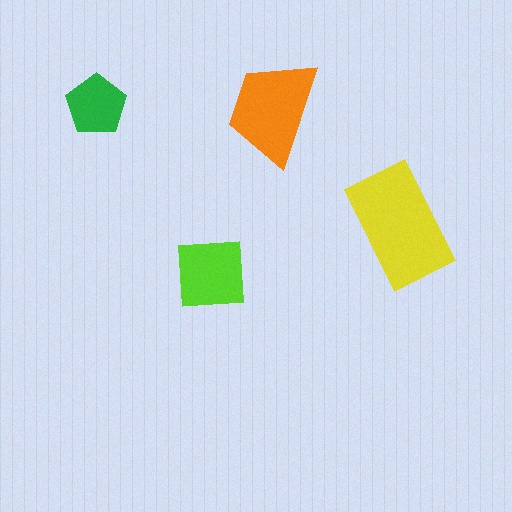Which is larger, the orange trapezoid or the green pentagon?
The orange trapezoid.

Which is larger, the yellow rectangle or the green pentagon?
The yellow rectangle.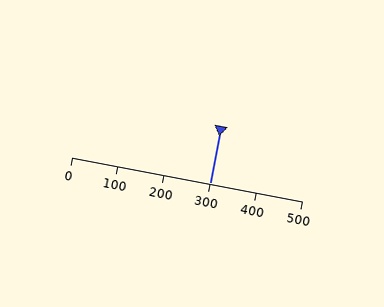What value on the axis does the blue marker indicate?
The marker indicates approximately 300.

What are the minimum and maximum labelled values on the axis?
The axis runs from 0 to 500.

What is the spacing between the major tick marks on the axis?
The major ticks are spaced 100 apart.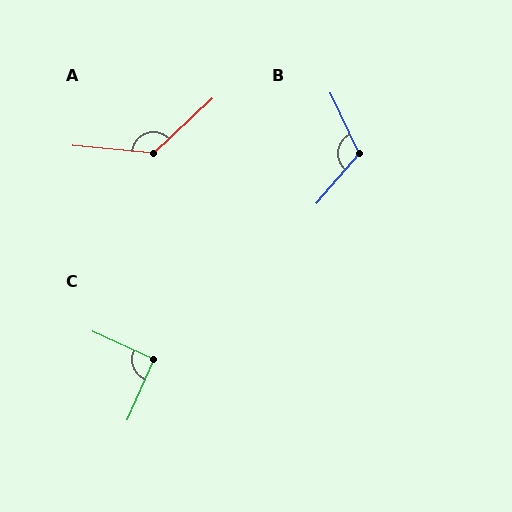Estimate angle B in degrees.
Approximately 114 degrees.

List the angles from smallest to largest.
C (90°), B (114°), A (132°).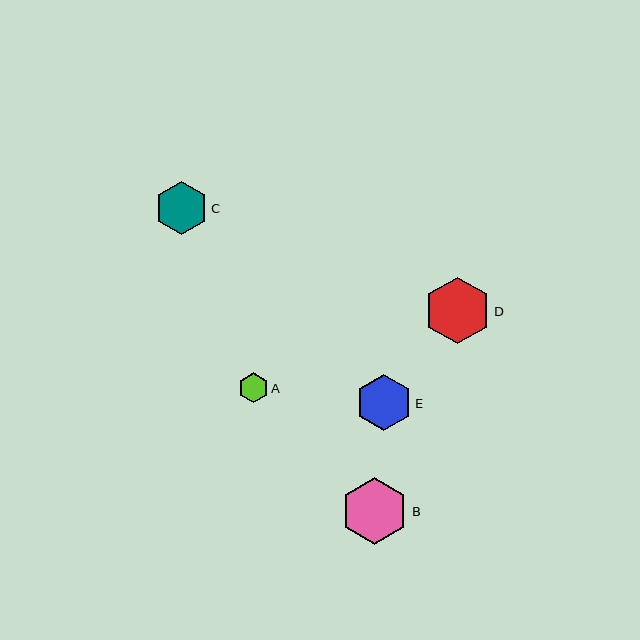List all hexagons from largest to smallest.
From largest to smallest: B, D, E, C, A.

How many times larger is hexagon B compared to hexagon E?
Hexagon B is approximately 1.2 times the size of hexagon E.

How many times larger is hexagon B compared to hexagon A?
Hexagon B is approximately 2.3 times the size of hexagon A.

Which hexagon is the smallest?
Hexagon A is the smallest with a size of approximately 30 pixels.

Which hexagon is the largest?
Hexagon B is the largest with a size of approximately 68 pixels.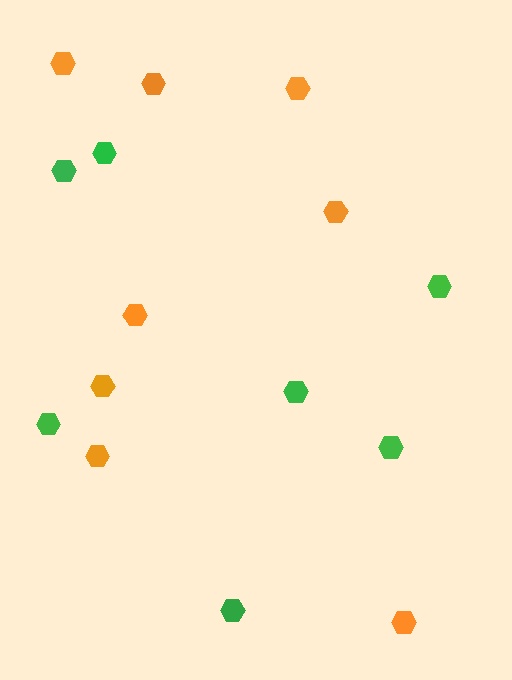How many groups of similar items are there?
There are 2 groups: one group of green hexagons (7) and one group of orange hexagons (8).